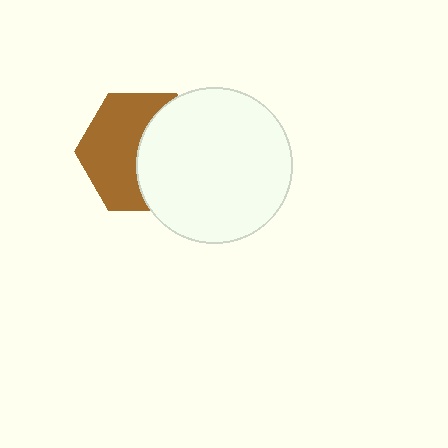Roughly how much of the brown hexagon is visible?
About half of it is visible (roughly 53%).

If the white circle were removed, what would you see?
You would see the complete brown hexagon.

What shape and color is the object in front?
The object in front is a white circle.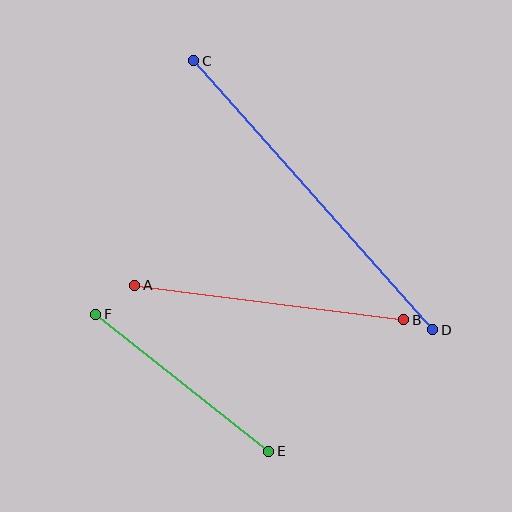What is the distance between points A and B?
The distance is approximately 271 pixels.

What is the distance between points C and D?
The distance is approximately 360 pixels.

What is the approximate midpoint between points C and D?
The midpoint is at approximately (313, 195) pixels.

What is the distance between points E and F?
The distance is approximately 221 pixels.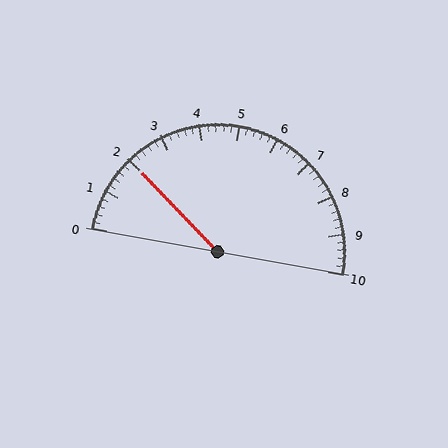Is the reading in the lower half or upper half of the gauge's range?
The reading is in the lower half of the range (0 to 10).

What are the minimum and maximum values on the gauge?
The gauge ranges from 0 to 10.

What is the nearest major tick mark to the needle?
The nearest major tick mark is 2.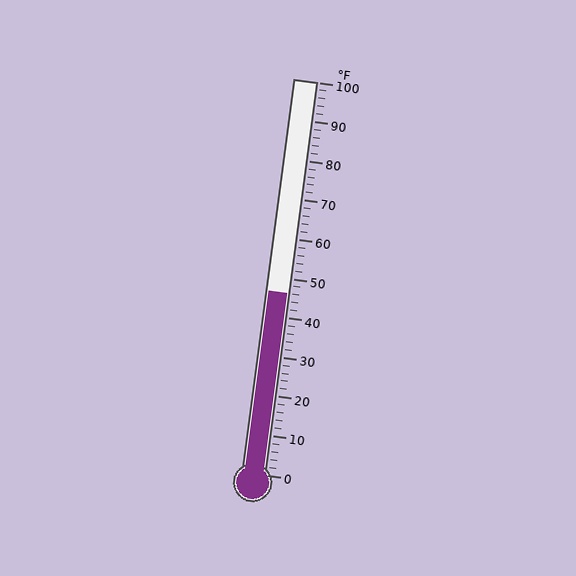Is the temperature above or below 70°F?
The temperature is below 70°F.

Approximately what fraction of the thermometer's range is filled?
The thermometer is filled to approximately 45% of its range.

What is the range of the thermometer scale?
The thermometer scale ranges from 0°F to 100°F.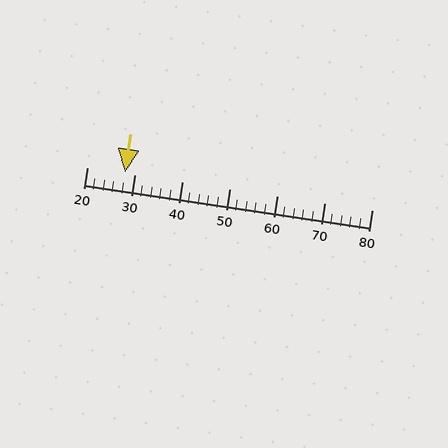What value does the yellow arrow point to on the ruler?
The yellow arrow points to approximately 28.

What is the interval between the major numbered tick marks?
The major tick marks are spaced 10 units apart.